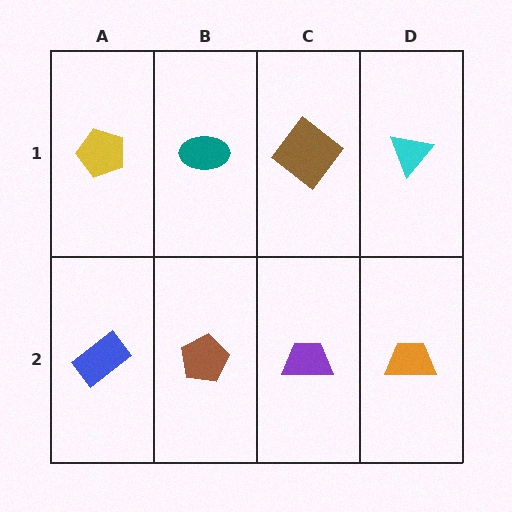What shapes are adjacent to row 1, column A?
A blue rectangle (row 2, column A), a teal ellipse (row 1, column B).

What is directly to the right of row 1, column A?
A teal ellipse.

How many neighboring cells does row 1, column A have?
2.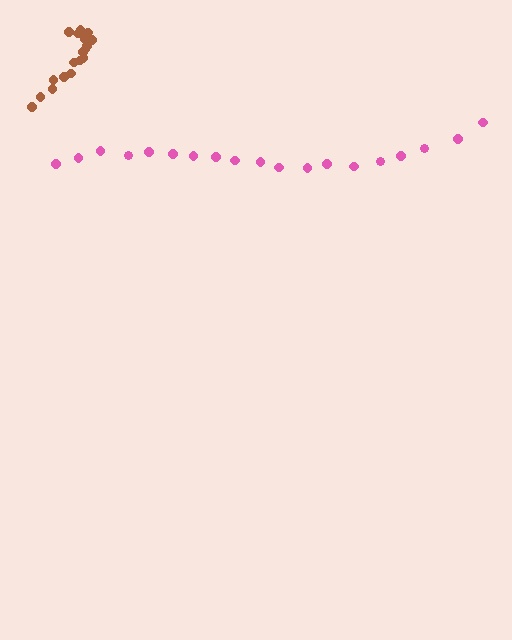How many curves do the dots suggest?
There are 2 distinct paths.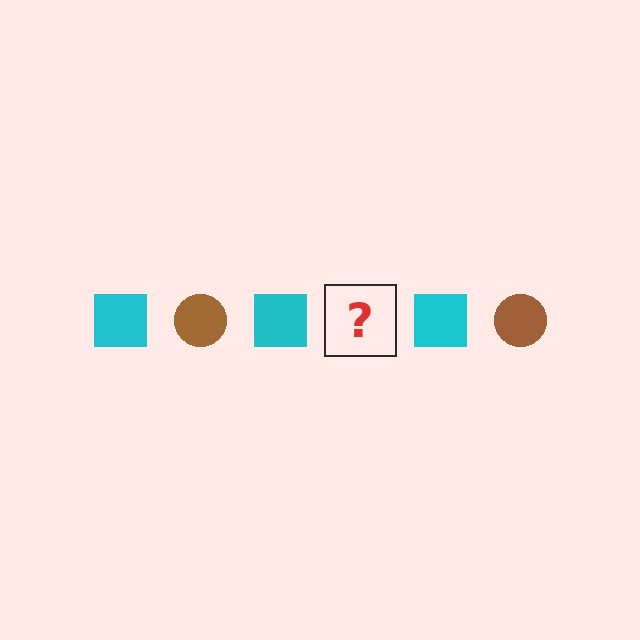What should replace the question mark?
The question mark should be replaced with a brown circle.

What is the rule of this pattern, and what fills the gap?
The rule is that the pattern alternates between cyan square and brown circle. The gap should be filled with a brown circle.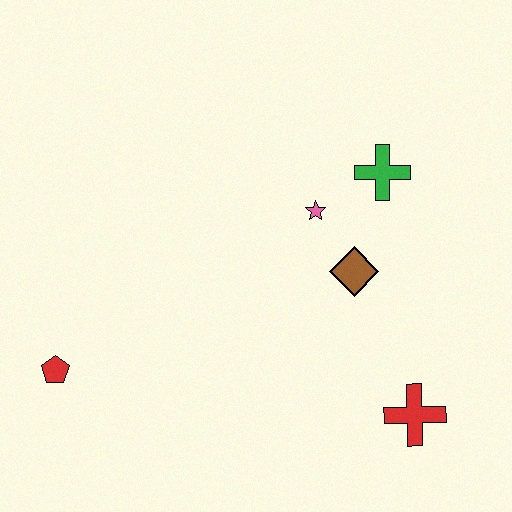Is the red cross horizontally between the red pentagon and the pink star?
No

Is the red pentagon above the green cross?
No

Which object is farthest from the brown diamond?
The red pentagon is farthest from the brown diamond.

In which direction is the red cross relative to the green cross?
The red cross is below the green cross.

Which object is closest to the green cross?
The pink star is closest to the green cross.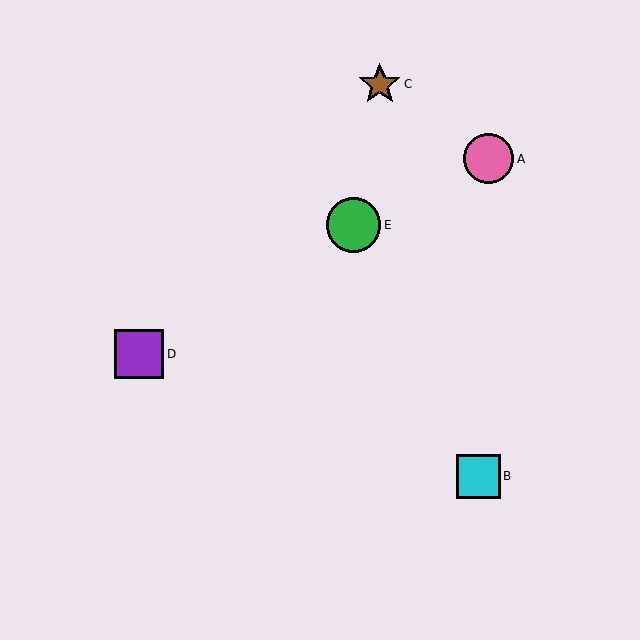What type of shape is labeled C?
Shape C is a brown star.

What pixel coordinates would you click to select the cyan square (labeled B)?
Click at (478, 476) to select the cyan square B.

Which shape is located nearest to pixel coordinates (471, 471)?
The cyan square (labeled B) at (478, 476) is nearest to that location.